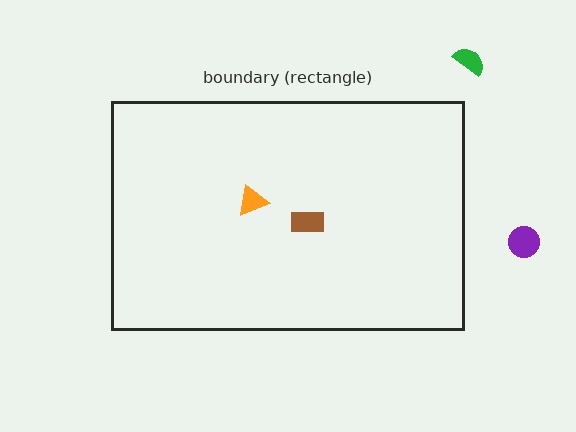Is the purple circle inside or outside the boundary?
Outside.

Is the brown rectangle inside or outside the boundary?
Inside.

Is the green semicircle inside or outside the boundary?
Outside.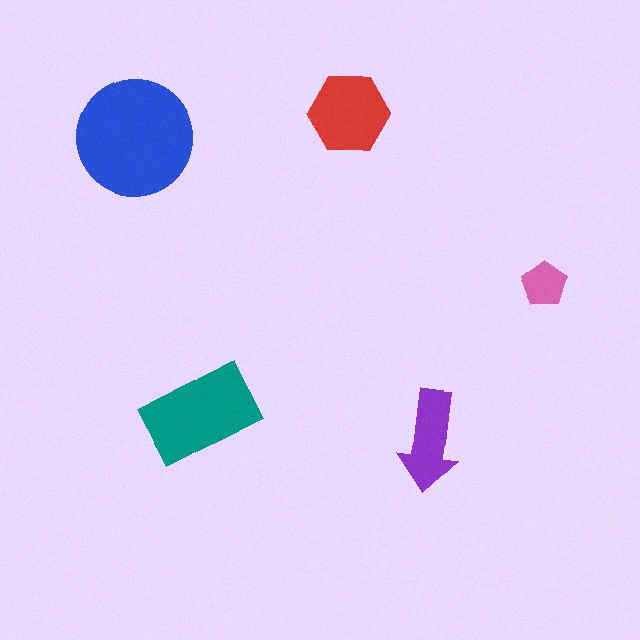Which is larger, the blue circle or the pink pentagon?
The blue circle.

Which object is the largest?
The blue circle.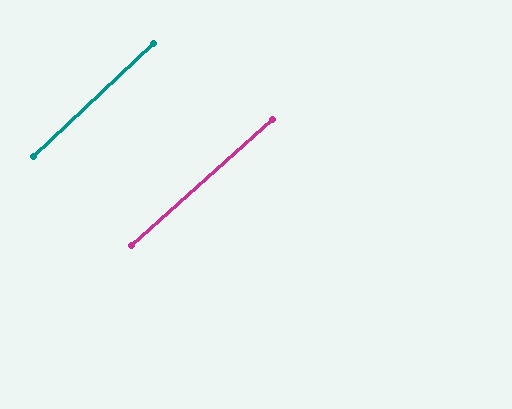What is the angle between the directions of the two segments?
Approximately 2 degrees.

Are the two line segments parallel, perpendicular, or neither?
Parallel — their directions differ by only 1.7°.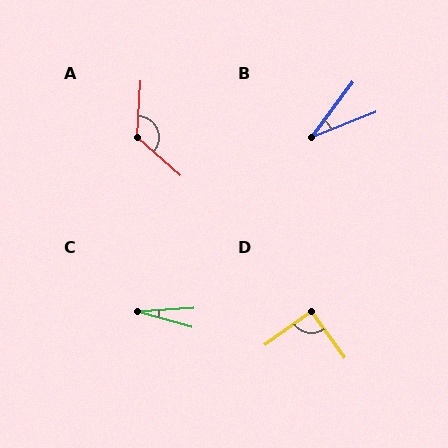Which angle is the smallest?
C, at approximately 19 degrees.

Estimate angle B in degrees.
Approximately 32 degrees.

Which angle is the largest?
A, at approximately 128 degrees.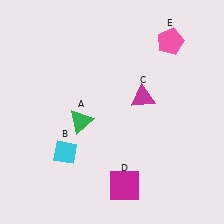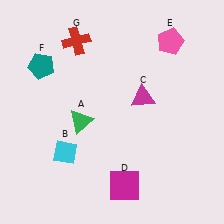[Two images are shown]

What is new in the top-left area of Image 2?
A teal pentagon (F) was added in the top-left area of Image 2.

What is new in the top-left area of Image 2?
A red cross (G) was added in the top-left area of Image 2.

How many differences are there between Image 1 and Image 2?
There are 2 differences between the two images.